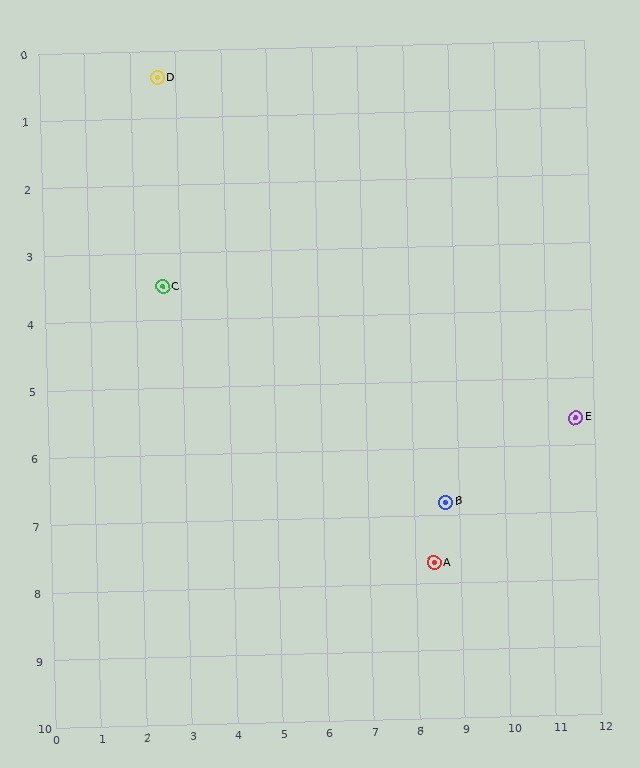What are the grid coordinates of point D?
Point D is at approximately (2.6, 0.4).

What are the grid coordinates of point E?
Point E is at approximately (11.6, 5.6).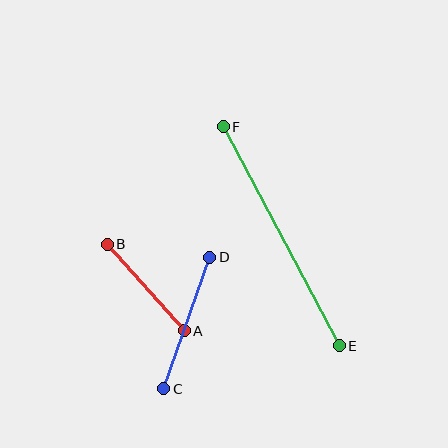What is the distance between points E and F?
The distance is approximately 248 pixels.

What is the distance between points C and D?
The distance is approximately 139 pixels.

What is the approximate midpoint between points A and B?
The midpoint is at approximately (146, 287) pixels.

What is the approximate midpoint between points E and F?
The midpoint is at approximately (281, 236) pixels.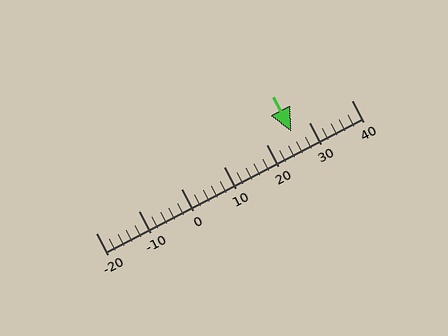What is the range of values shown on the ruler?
The ruler shows values from -20 to 40.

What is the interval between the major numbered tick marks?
The major tick marks are spaced 10 units apart.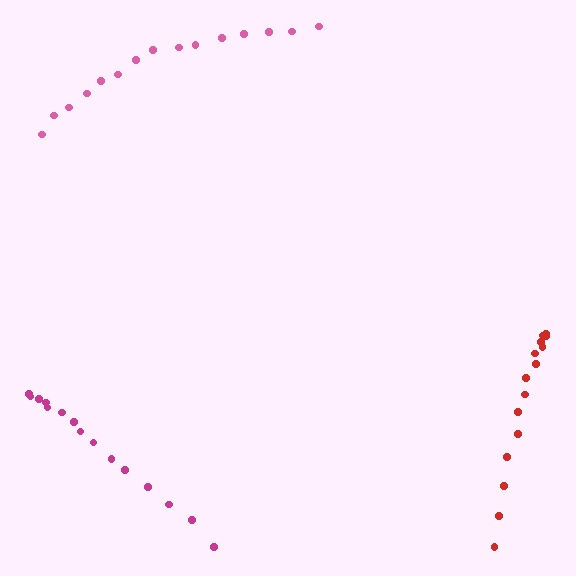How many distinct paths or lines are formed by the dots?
There are 3 distinct paths.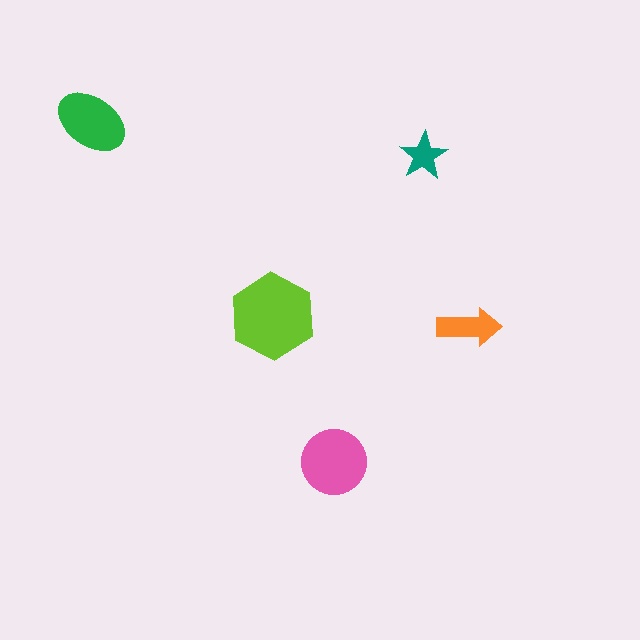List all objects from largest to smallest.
The lime hexagon, the pink circle, the green ellipse, the orange arrow, the teal star.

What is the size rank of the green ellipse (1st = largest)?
3rd.